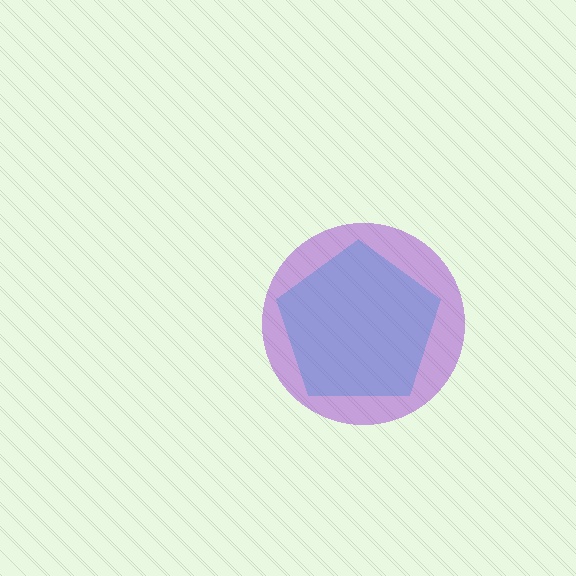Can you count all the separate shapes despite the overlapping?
Yes, there are 2 separate shapes.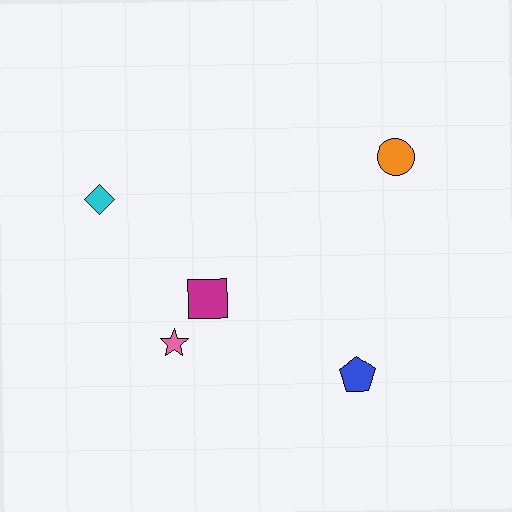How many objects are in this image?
There are 5 objects.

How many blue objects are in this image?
There is 1 blue object.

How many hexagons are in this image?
There are no hexagons.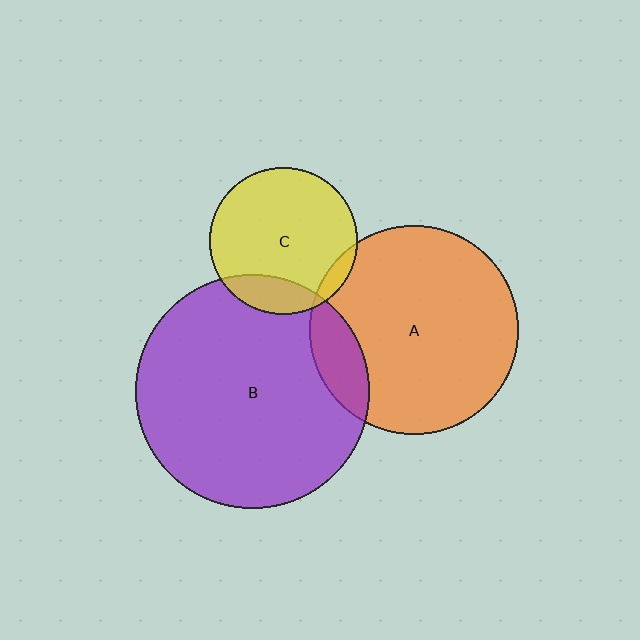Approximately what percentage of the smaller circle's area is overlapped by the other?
Approximately 15%.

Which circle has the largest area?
Circle B (purple).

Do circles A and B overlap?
Yes.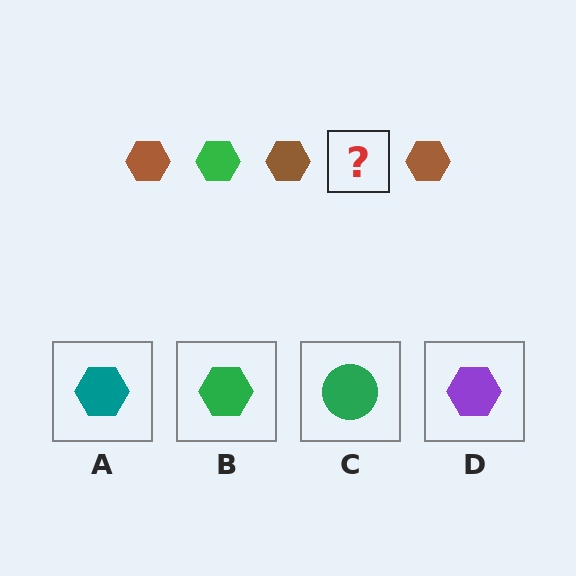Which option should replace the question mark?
Option B.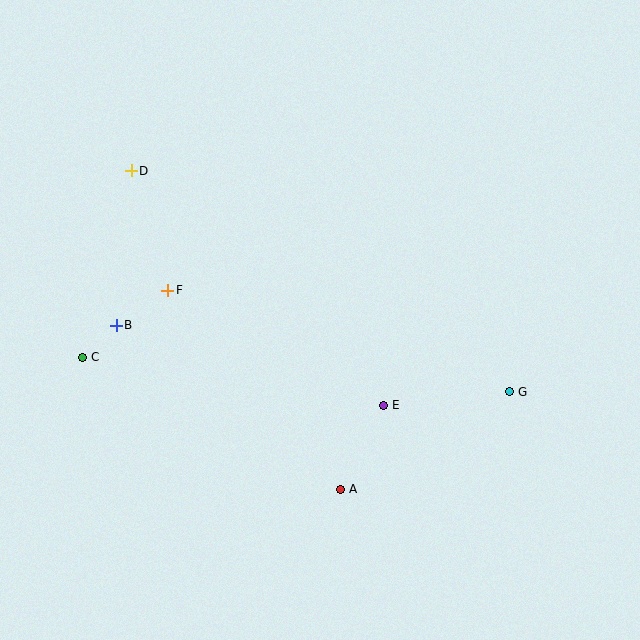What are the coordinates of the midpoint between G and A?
The midpoint between G and A is at (425, 440).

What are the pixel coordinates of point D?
Point D is at (131, 171).